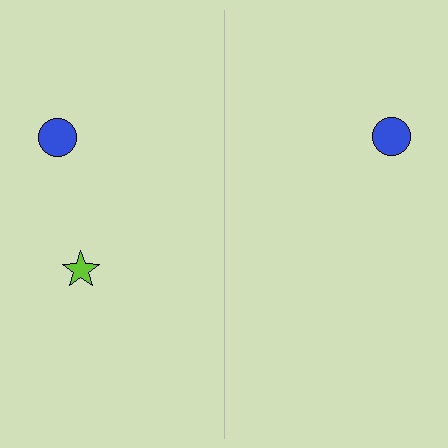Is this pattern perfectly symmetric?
No, the pattern is not perfectly symmetric. A lime star is missing from the right side.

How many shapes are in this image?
There are 3 shapes in this image.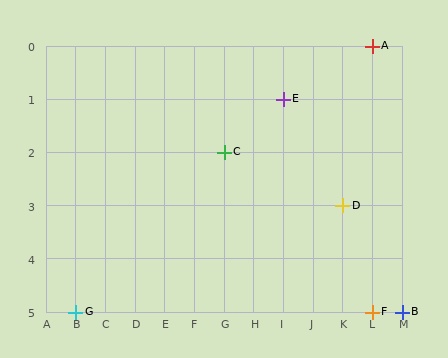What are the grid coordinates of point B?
Point B is at grid coordinates (M, 5).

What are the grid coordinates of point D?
Point D is at grid coordinates (K, 3).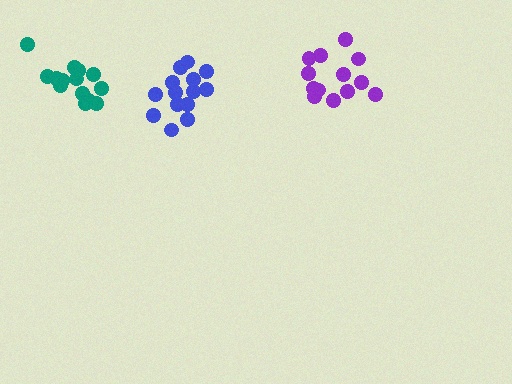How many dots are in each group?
Group 1: 14 dots, Group 2: 13 dots, Group 3: 14 dots (41 total).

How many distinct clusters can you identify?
There are 3 distinct clusters.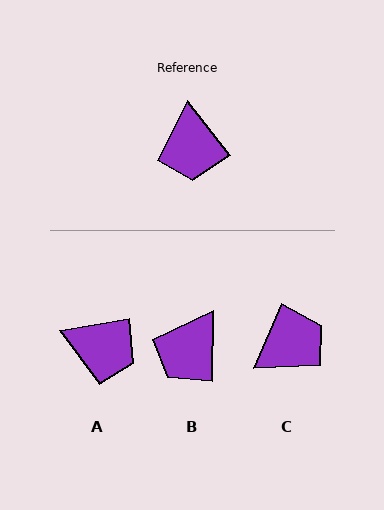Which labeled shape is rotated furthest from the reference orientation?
C, about 119 degrees away.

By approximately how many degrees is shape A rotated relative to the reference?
Approximately 62 degrees counter-clockwise.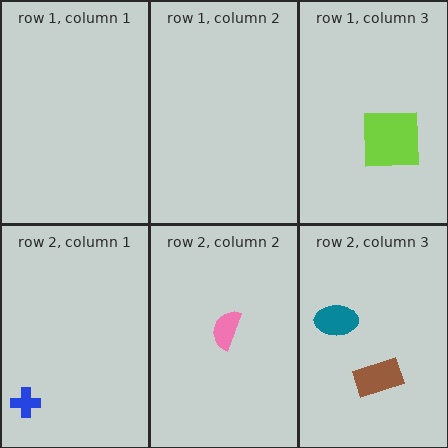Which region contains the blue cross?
The row 2, column 1 region.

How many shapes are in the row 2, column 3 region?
2.